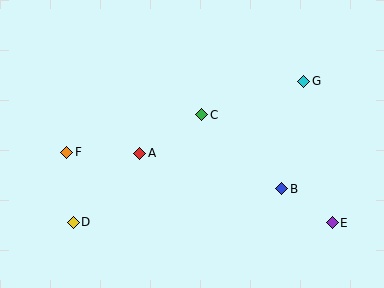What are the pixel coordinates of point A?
Point A is at (140, 153).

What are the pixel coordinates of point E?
Point E is at (332, 223).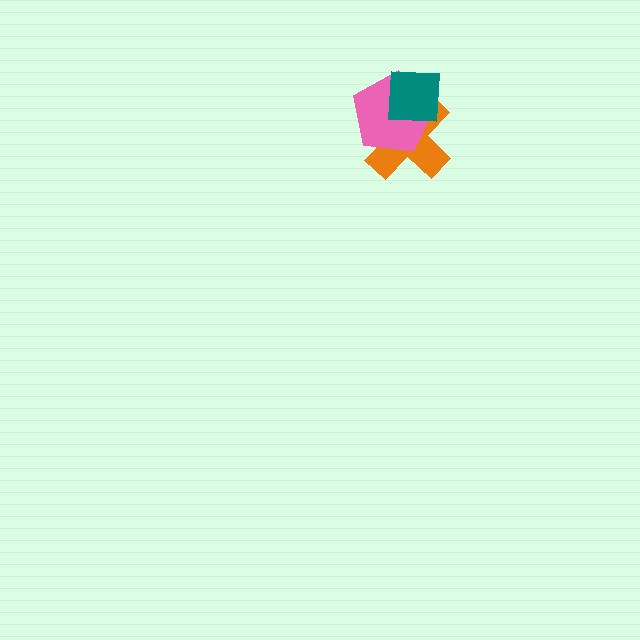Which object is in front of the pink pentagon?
The teal square is in front of the pink pentagon.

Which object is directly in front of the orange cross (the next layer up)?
The pink pentagon is directly in front of the orange cross.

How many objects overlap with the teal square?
2 objects overlap with the teal square.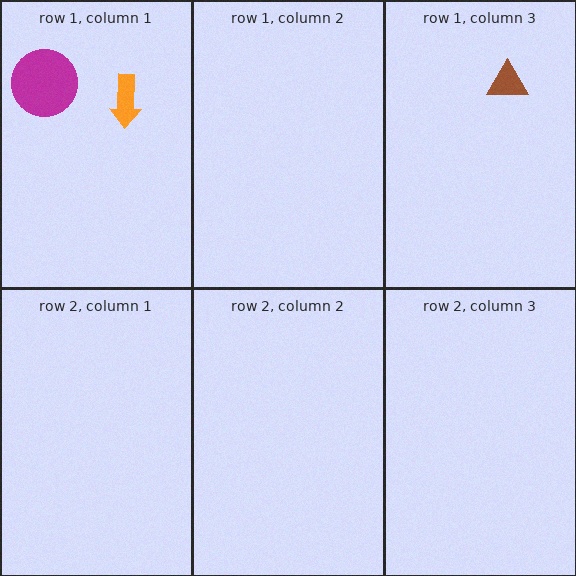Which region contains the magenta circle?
The row 1, column 1 region.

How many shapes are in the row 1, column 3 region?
1.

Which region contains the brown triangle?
The row 1, column 3 region.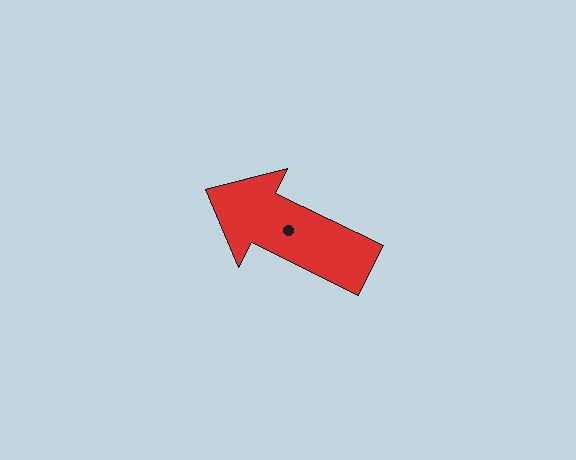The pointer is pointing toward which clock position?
Roughly 10 o'clock.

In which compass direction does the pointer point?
Northwest.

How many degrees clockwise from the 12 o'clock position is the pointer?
Approximately 296 degrees.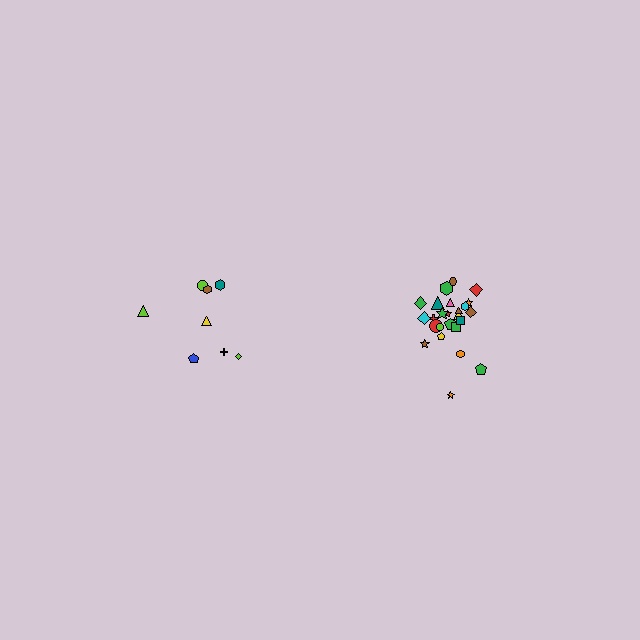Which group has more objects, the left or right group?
The right group.